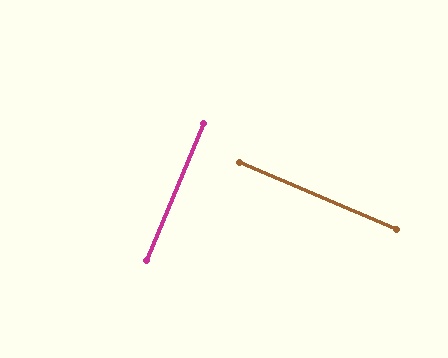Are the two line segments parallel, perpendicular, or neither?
Perpendicular — they meet at approximately 89°.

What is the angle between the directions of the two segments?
Approximately 89 degrees.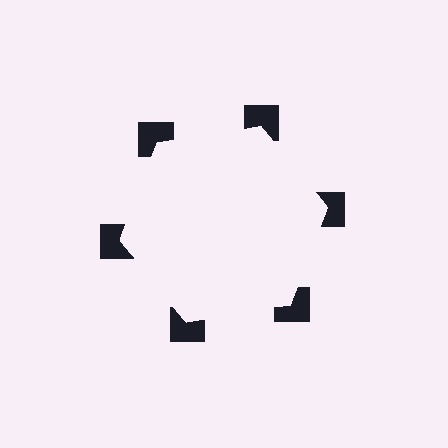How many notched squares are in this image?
There are 6 — one at each vertex of the illusory hexagon.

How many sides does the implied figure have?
6 sides.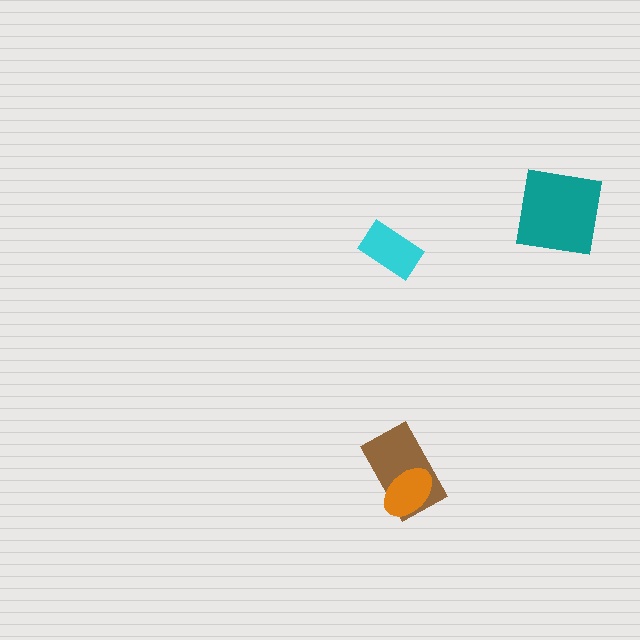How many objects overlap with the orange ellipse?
1 object overlaps with the orange ellipse.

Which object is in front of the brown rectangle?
The orange ellipse is in front of the brown rectangle.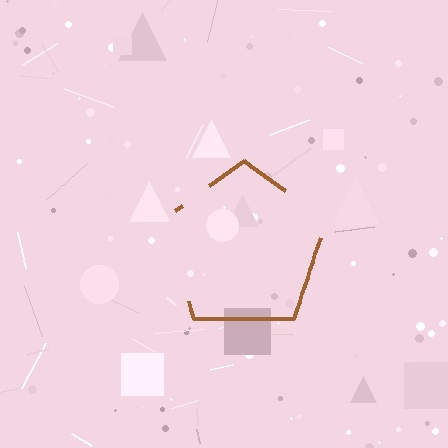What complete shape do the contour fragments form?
The contour fragments form a pentagon.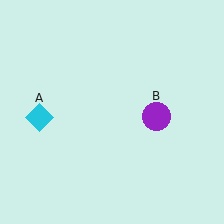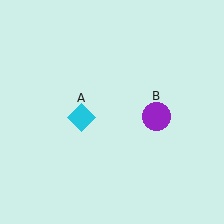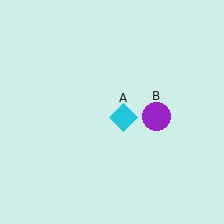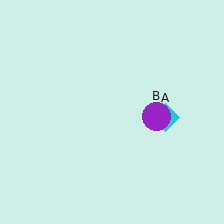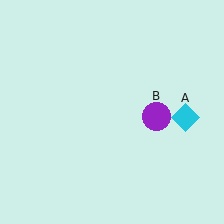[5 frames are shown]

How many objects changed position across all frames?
1 object changed position: cyan diamond (object A).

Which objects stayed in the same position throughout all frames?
Purple circle (object B) remained stationary.